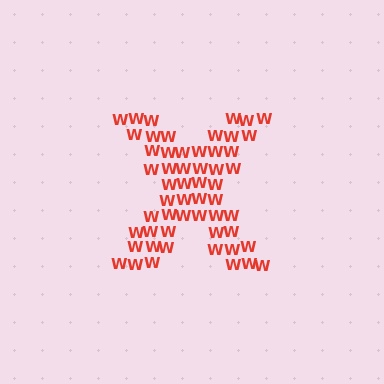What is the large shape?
The large shape is the letter X.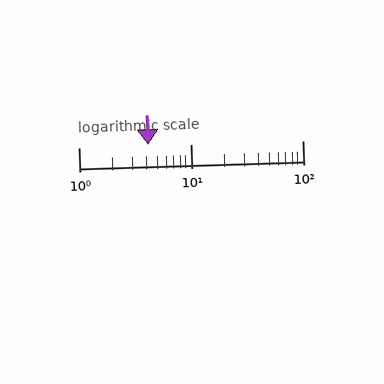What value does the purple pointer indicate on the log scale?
The pointer indicates approximately 4.2.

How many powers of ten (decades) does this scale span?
The scale spans 2 decades, from 1 to 100.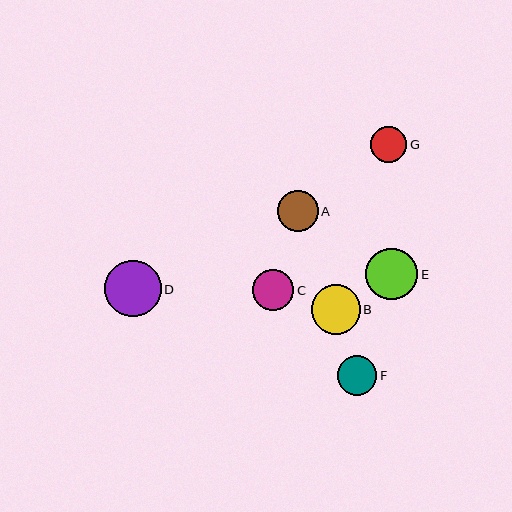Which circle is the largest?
Circle D is the largest with a size of approximately 56 pixels.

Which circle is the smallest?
Circle G is the smallest with a size of approximately 36 pixels.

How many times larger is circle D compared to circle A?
Circle D is approximately 1.4 times the size of circle A.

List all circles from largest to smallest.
From largest to smallest: D, E, B, C, A, F, G.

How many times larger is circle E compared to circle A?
Circle E is approximately 1.3 times the size of circle A.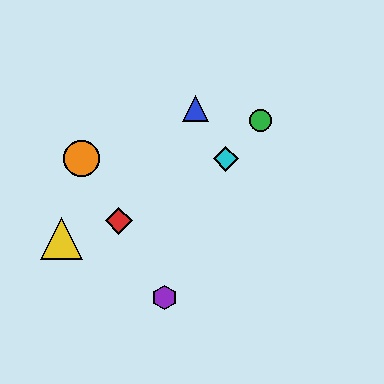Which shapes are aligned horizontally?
The orange circle, the cyan diamond are aligned horizontally.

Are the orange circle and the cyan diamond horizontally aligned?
Yes, both are at y≈159.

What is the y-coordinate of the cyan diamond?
The cyan diamond is at y≈159.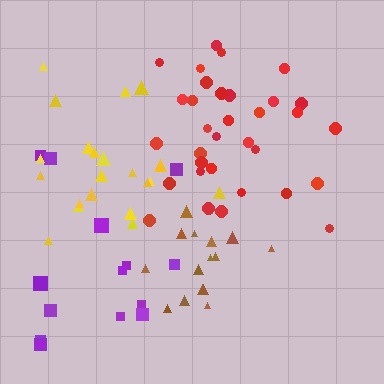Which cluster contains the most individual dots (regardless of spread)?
Red (33).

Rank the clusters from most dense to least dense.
brown, red, yellow, purple.